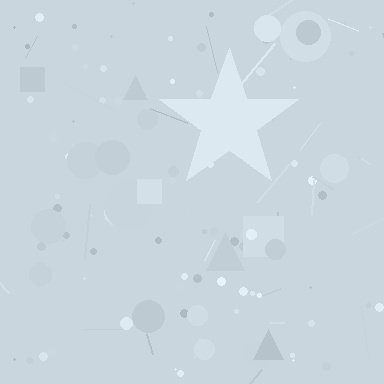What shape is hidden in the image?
A star is hidden in the image.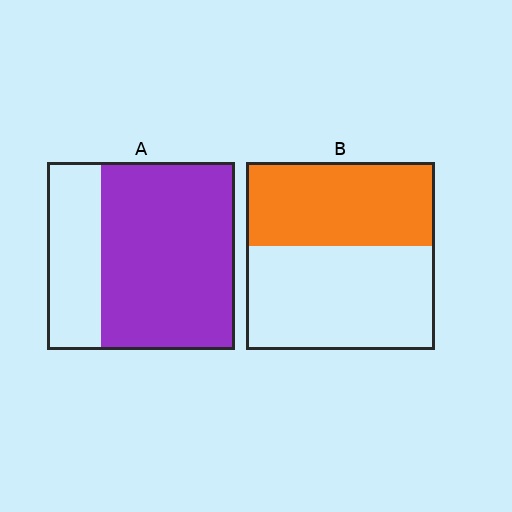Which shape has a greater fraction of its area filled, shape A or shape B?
Shape A.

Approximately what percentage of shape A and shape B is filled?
A is approximately 70% and B is approximately 45%.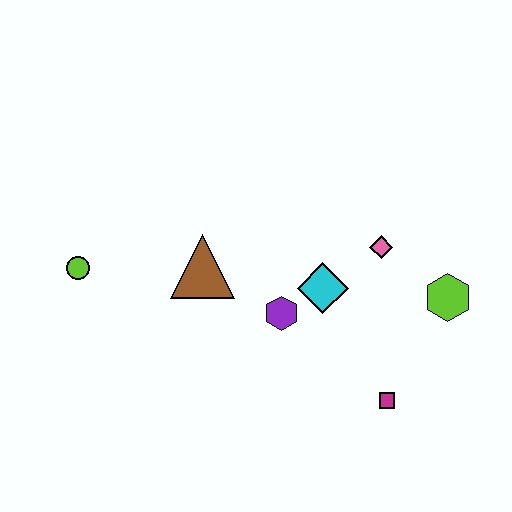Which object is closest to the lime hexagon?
The pink diamond is closest to the lime hexagon.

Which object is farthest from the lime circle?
The lime hexagon is farthest from the lime circle.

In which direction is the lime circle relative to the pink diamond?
The lime circle is to the left of the pink diamond.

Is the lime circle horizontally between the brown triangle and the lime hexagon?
No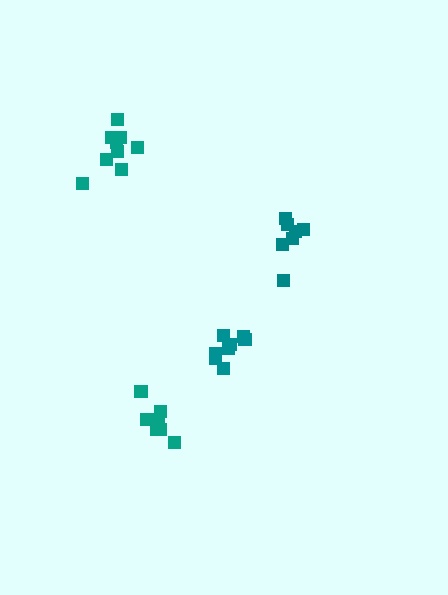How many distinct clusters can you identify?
There are 4 distinct clusters.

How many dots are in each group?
Group 1: 7 dots, Group 2: 9 dots, Group 3: 7 dots, Group 4: 8 dots (31 total).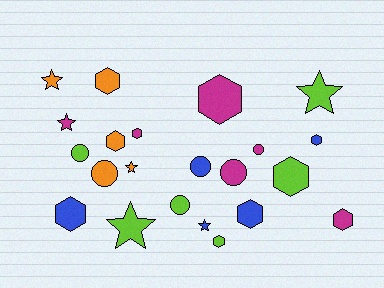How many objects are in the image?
There are 22 objects.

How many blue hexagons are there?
There are 3 blue hexagons.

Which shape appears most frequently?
Hexagon, with 10 objects.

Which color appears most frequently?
Lime, with 6 objects.